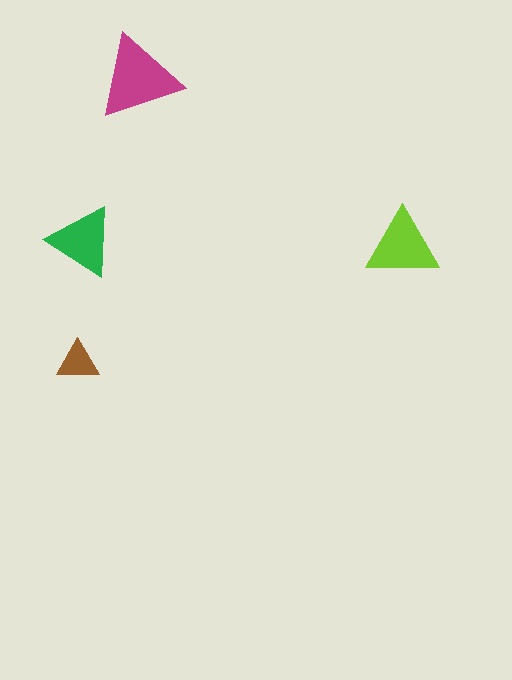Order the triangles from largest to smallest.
the magenta one, the lime one, the green one, the brown one.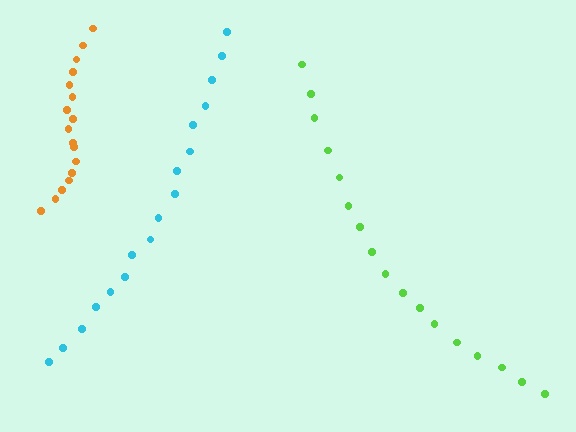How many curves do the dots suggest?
There are 3 distinct paths.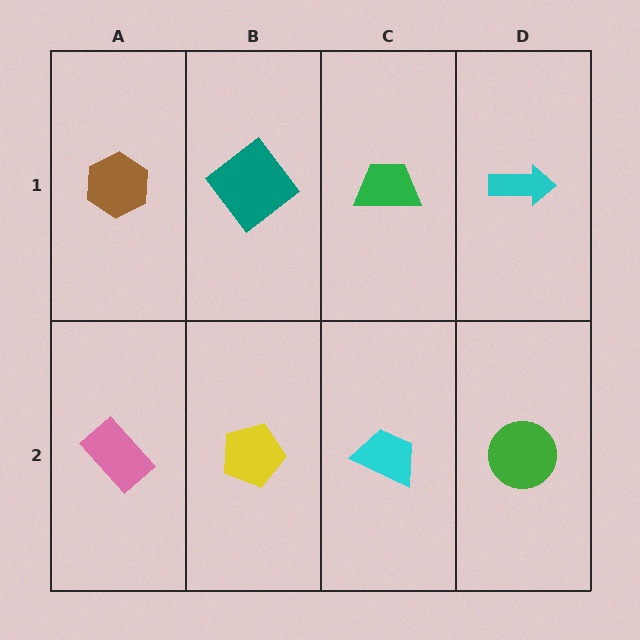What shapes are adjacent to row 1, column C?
A cyan trapezoid (row 2, column C), a teal diamond (row 1, column B), a cyan arrow (row 1, column D).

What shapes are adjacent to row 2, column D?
A cyan arrow (row 1, column D), a cyan trapezoid (row 2, column C).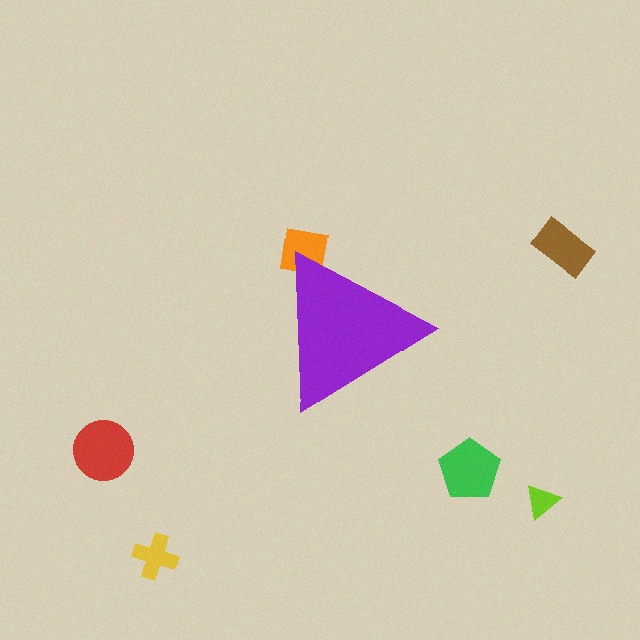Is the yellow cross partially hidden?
No, the yellow cross is fully visible.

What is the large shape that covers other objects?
A purple triangle.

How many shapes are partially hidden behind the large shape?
1 shape is partially hidden.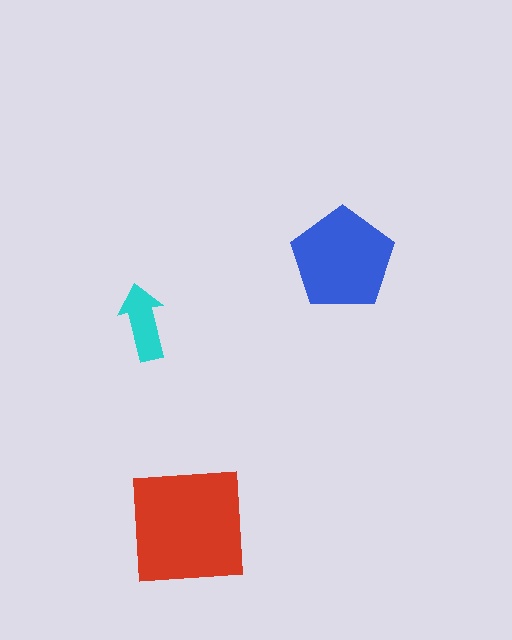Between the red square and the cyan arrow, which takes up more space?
The red square.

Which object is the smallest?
The cyan arrow.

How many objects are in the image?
There are 3 objects in the image.